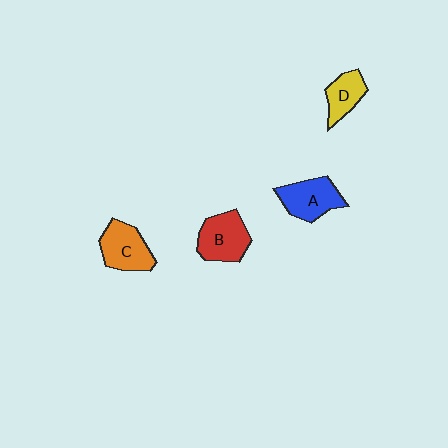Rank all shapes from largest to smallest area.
From largest to smallest: B (red), A (blue), C (orange), D (yellow).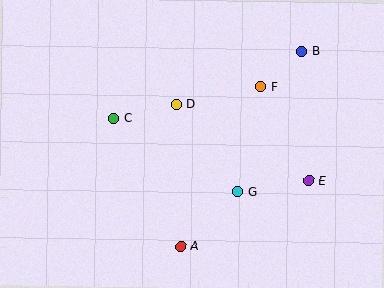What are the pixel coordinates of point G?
Point G is at (238, 192).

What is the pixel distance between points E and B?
The distance between E and B is 130 pixels.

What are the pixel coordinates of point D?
Point D is at (176, 104).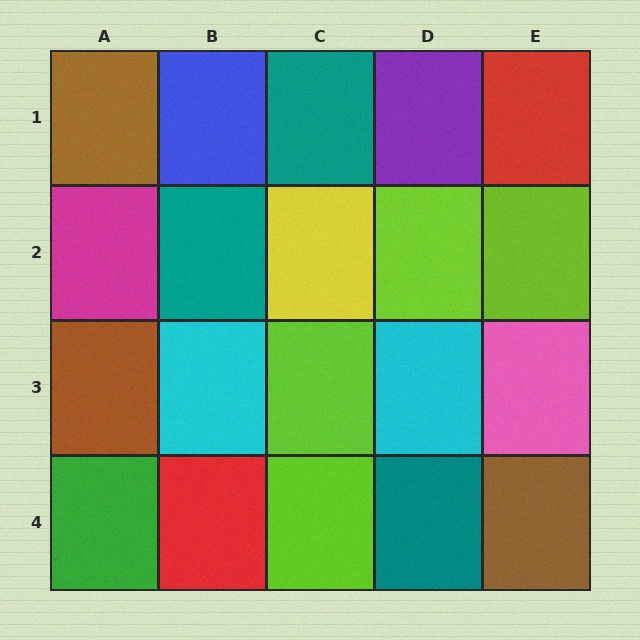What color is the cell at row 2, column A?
Magenta.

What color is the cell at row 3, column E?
Pink.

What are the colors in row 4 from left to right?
Green, red, lime, teal, brown.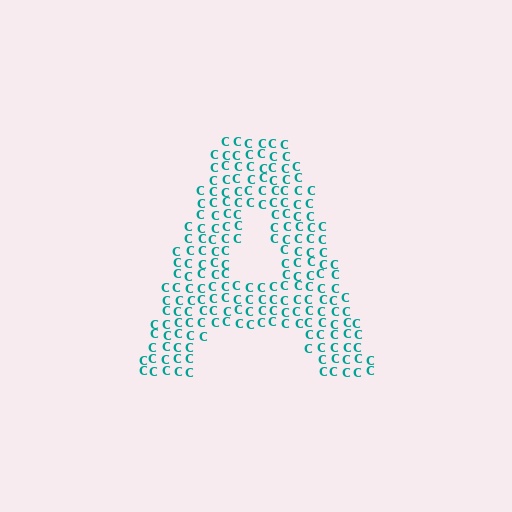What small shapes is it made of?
It is made of small letter C's.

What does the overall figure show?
The overall figure shows the letter A.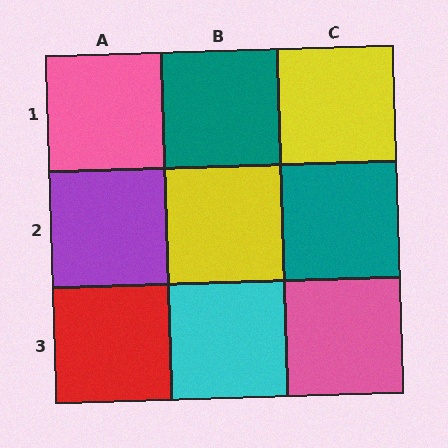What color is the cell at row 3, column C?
Pink.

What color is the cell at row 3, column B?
Cyan.